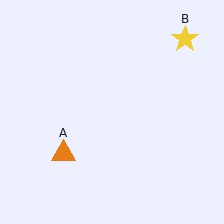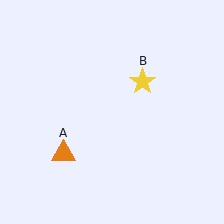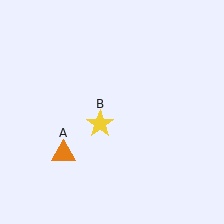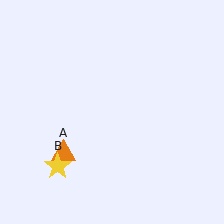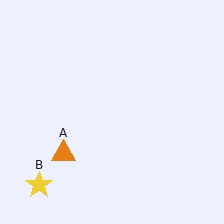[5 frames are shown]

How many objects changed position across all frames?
1 object changed position: yellow star (object B).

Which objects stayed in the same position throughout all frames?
Orange triangle (object A) remained stationary.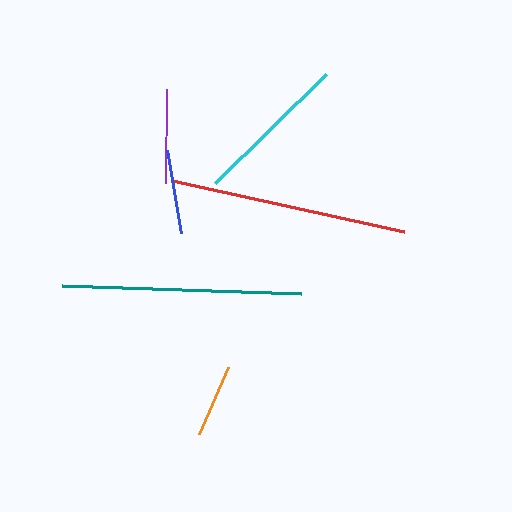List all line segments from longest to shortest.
From longest to shortest: teal, red, cyan, purple, blue, orange.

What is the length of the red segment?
The red segment is approximately 237 pixels long.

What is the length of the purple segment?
The purple segment is approximately 94 pixels long.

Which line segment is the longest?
The teal line is the longest at approximately 239 pixels.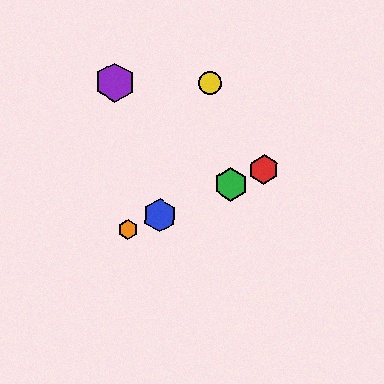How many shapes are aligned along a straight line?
4 shapes (the red hexagon, the blue hexagon, the green hexagon, the orange hexagon) are aligned along a straight line.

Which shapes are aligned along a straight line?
The red hexagon, the blue hexagon, the green hexagon, the orange hexagon are aligned along a straight line.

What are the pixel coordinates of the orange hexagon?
The orange hexagon is at (128, 229).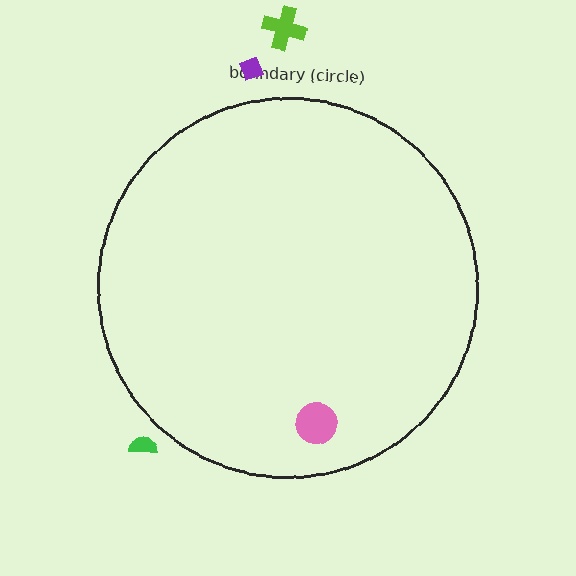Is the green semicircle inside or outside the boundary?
Outside.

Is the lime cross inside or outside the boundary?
Outside.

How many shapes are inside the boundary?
1 inside, 3 outside.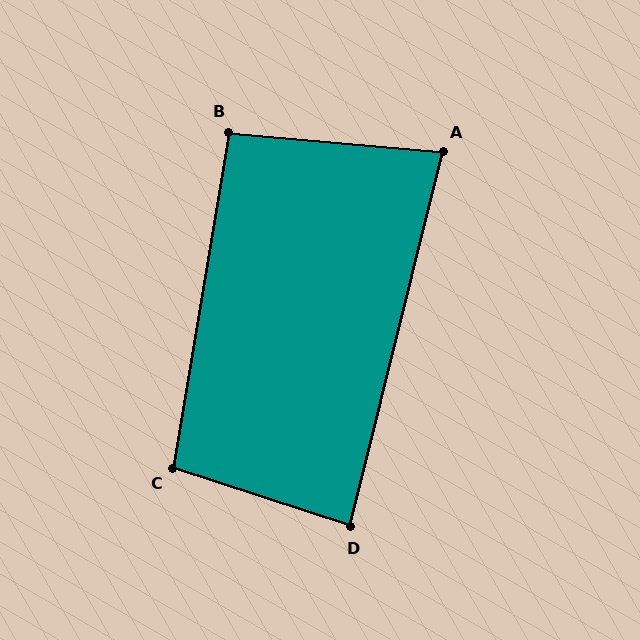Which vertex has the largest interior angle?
C, at approximately 99 degrees.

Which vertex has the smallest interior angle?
A, at approximately 81 degrees.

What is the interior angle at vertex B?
Approximately 94 degrees (approximately right).